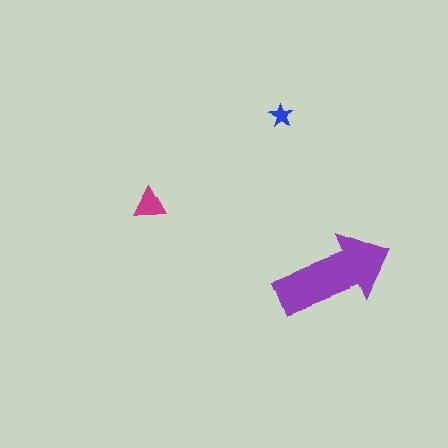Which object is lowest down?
The purple arrow is bottommost.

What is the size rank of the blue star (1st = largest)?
3rd.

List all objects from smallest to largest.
The blue star, the magenta triangle, the purple arrow.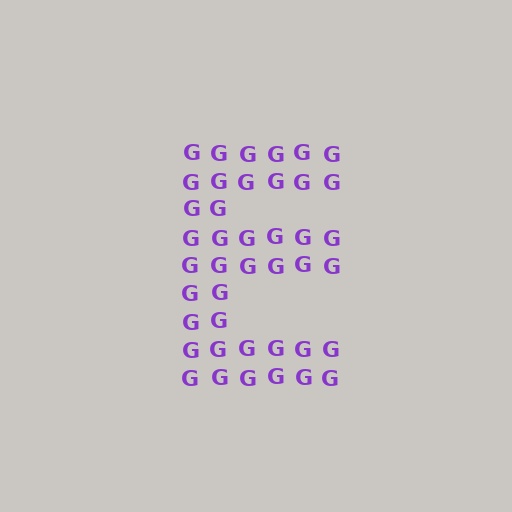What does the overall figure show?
The overall figure shows the letter E.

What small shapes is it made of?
It is made of small letter G's.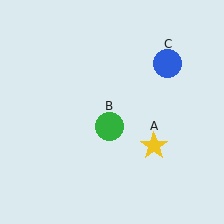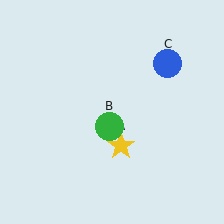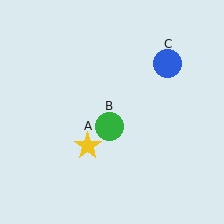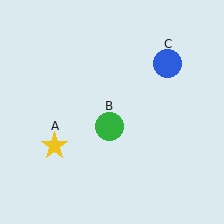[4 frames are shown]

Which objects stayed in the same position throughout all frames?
Green circle (object B) and blue circle (object C) remained stationary.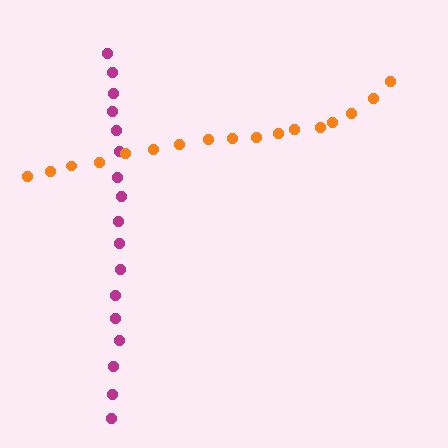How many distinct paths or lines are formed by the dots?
There are 2 distinct paths.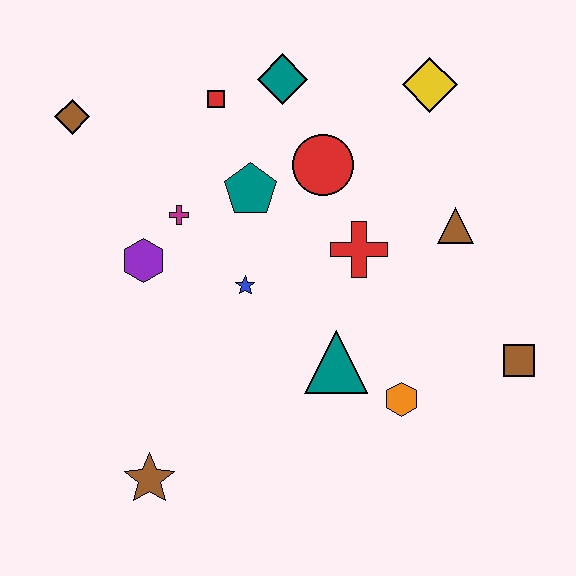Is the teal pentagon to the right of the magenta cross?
Yes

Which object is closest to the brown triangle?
The red cross is closest to the brown triangle.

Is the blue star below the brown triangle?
Yes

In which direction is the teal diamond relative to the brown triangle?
The teal diamond is to the left of the brown triangle.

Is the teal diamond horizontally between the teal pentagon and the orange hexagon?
Yes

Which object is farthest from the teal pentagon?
The brown square is farthest from the teal pentagon.